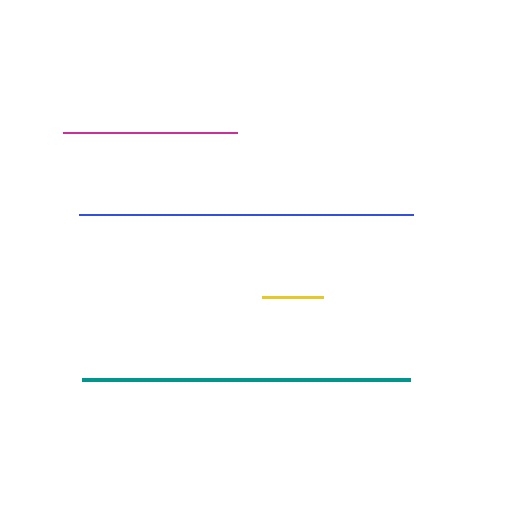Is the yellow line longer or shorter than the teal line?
The teal line is longer than the yellow line.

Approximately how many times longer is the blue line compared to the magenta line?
The blue line is approximately 1.9 times the length of the magenta line.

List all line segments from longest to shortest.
From longest to shortest: blue, teal, magenta, yellow.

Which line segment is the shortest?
The yellow line is the shortest at approximately 61 pixels.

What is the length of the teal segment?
The teal segment is approximately 328 pixels long.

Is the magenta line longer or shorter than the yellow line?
The magenta line is longer than the yellow line.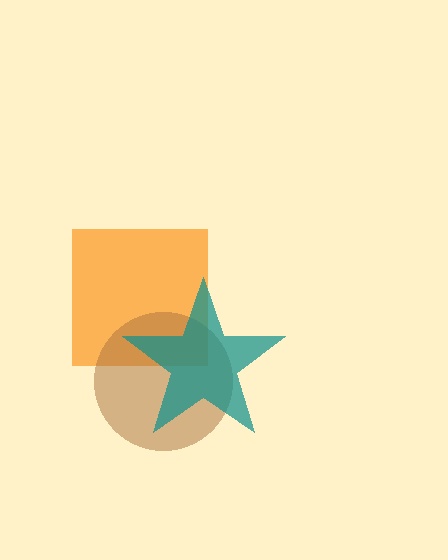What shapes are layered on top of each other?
The layered shapes are: an orange square, a brown circle, a teal star.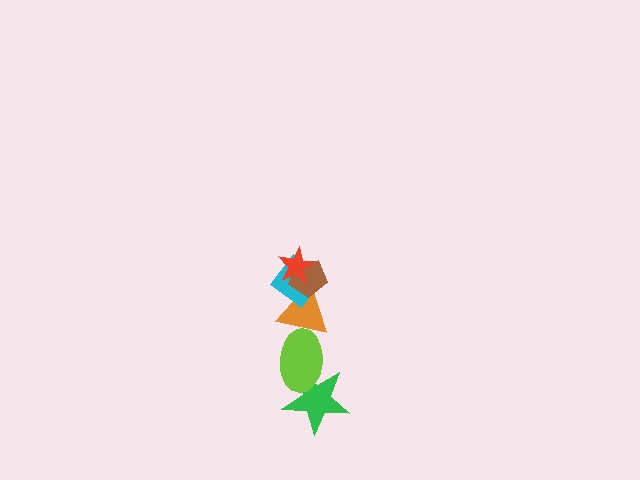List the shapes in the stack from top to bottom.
From top to bottom: the red star, the brown pentagon, the cyan diamond, the orange triangle, the lime ellipse, the green star.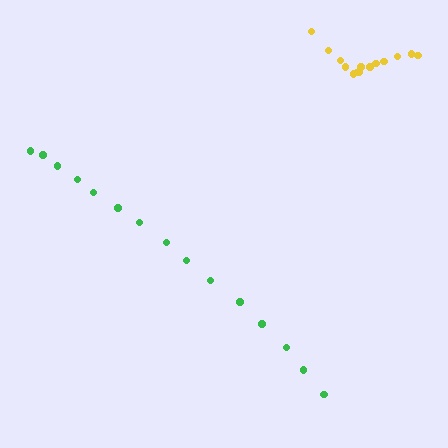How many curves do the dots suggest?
There are 2 distinct paths.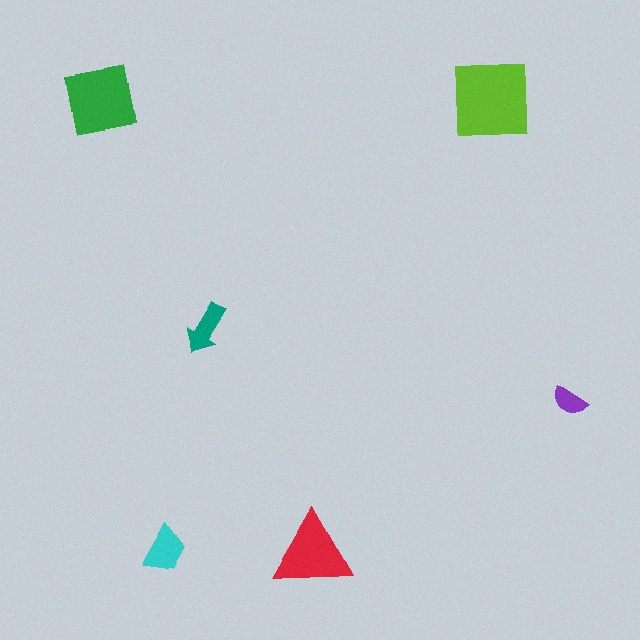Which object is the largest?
The lime square.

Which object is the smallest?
The purple semicircle.